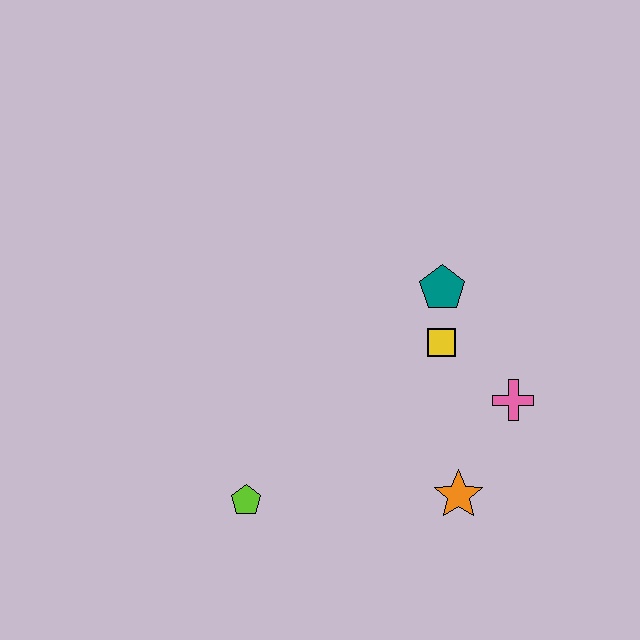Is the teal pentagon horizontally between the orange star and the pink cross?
No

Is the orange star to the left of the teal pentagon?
No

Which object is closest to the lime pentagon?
The orange star is closest to the lime pentagon.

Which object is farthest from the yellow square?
The lime pentagon is farthest from the yellow square.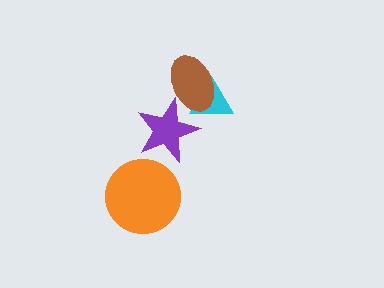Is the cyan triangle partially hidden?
Yes, it is partially covered by another shape.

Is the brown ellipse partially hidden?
No, no other shape covers it.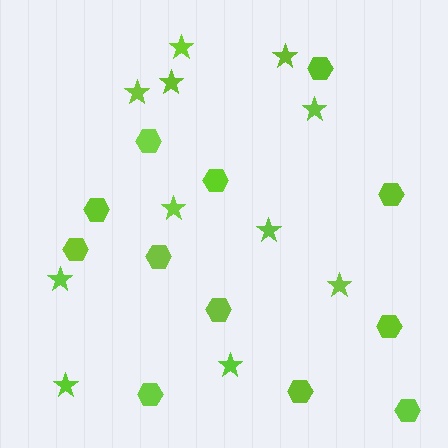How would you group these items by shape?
There are 2 groups: one group of stars (11) and one group of hexagons (12).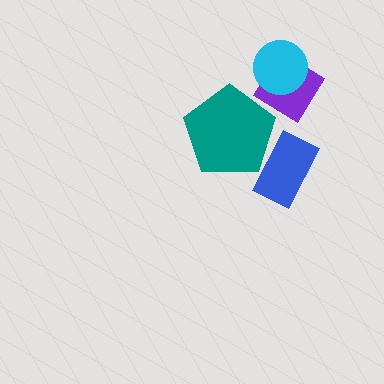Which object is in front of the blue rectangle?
The teal pentagon is in front of the blue rectangle.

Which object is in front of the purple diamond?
The cyan circle is in front of the purple diamond.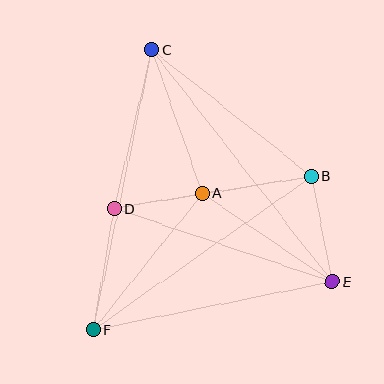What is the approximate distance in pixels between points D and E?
The distance between D and E is approximately 230 pixels.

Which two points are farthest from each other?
Points C and E are farthest from each other.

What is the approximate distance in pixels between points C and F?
The distance between C and F is approximately 286 pixels.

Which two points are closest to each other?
Points A and D are closest to each other.